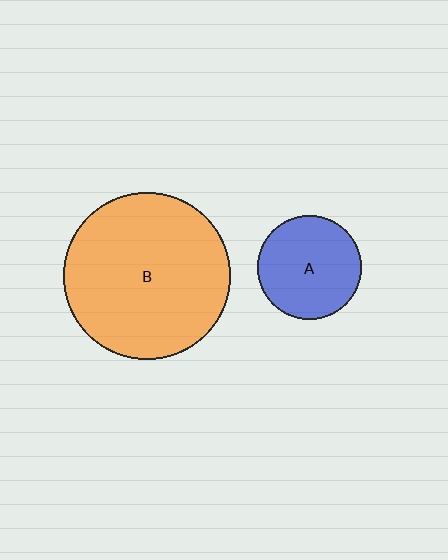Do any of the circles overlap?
No, none of the circles overlap.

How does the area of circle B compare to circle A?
Approximately 2.6 times.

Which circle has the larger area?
Circle B (orange).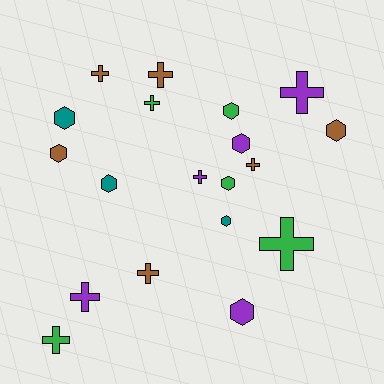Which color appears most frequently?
Brown, with 6 objects.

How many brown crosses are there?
There are 4 brown crosses.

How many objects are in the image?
There are 19 objects.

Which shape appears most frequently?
Cross, with 10 objects.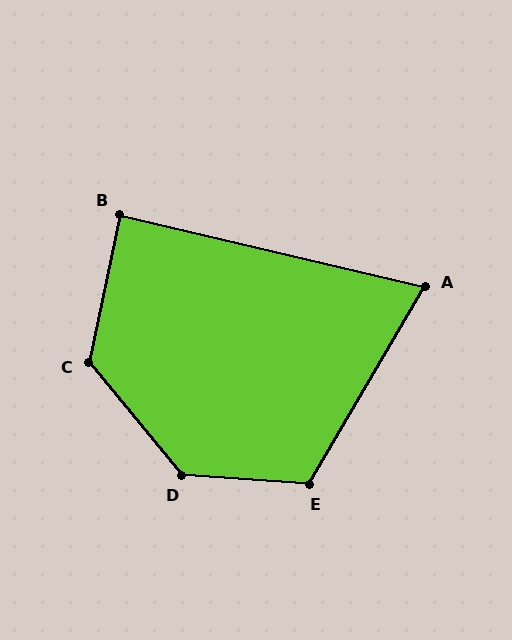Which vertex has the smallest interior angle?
A, at approximately 73 degrees.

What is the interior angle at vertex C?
Approximately 129 degrees (obtuse).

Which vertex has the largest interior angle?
D, at approximately 133 degrees.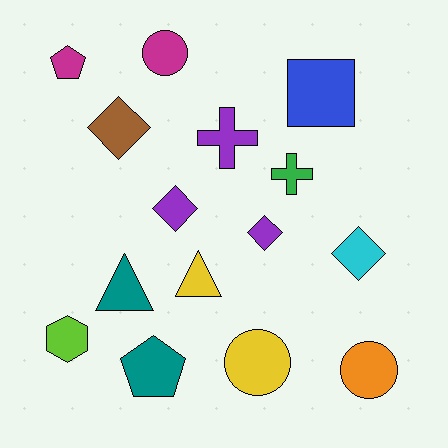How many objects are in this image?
There are 15 objects.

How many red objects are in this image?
There are no red objects.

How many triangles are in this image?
There are 2 triangles.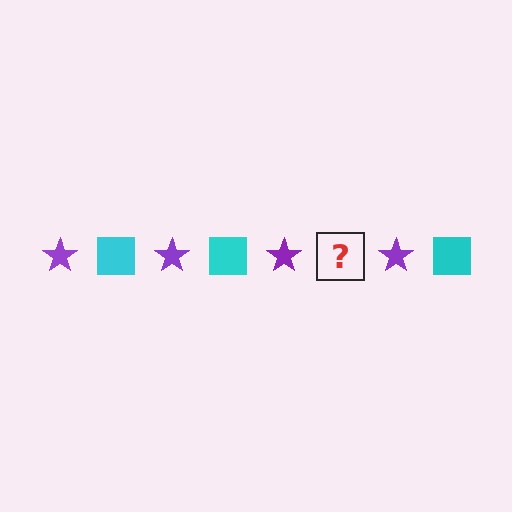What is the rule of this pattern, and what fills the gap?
The rule is that the pattern alternates between purple star and cyan square. The gap should be filled with a cyan square.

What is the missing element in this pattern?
The missing element is a cyan square.